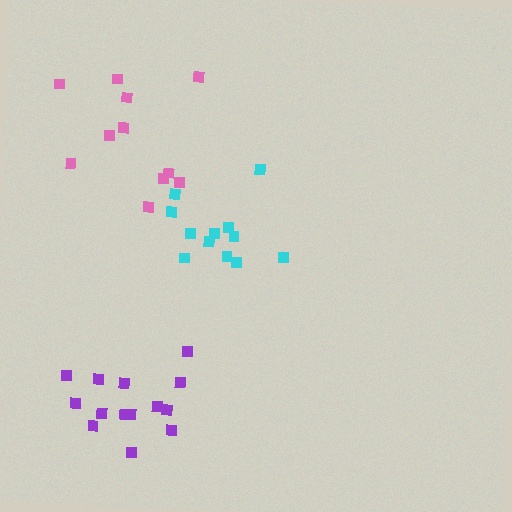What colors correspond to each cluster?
The clusters are colored: cyan, purple, pink.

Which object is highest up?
The pink cluster is topmost.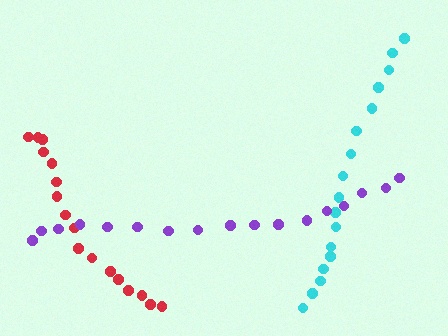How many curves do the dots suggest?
There are 3 distinct paths.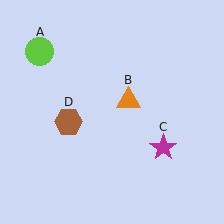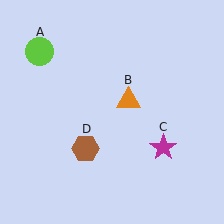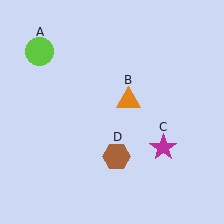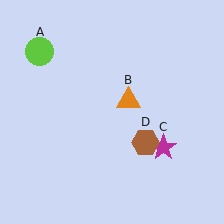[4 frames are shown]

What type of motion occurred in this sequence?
The brown hexagon (object D) rotated counterclockwise around the center of the scene.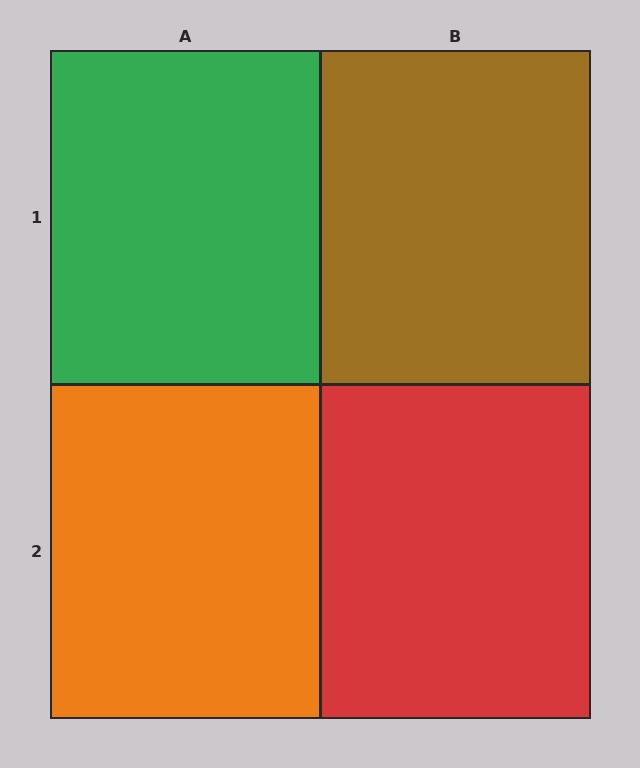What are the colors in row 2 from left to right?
Orange, red.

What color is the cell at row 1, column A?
Green.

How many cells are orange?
1 cell is orange.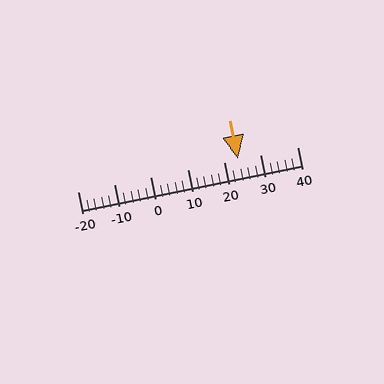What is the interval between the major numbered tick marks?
The major tick marks are spaced 10 units apart.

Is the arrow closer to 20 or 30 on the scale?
The arrow is closer to 20.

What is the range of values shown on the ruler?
The ruler shows values from -20 to 40.